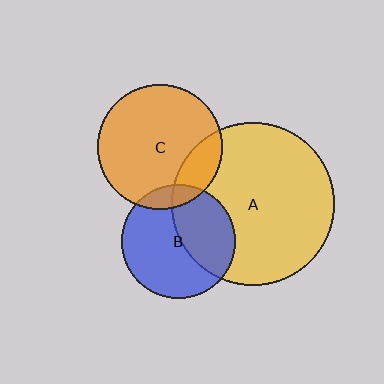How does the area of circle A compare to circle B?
Approximately 2.0 times.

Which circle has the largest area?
Circle A (yellow).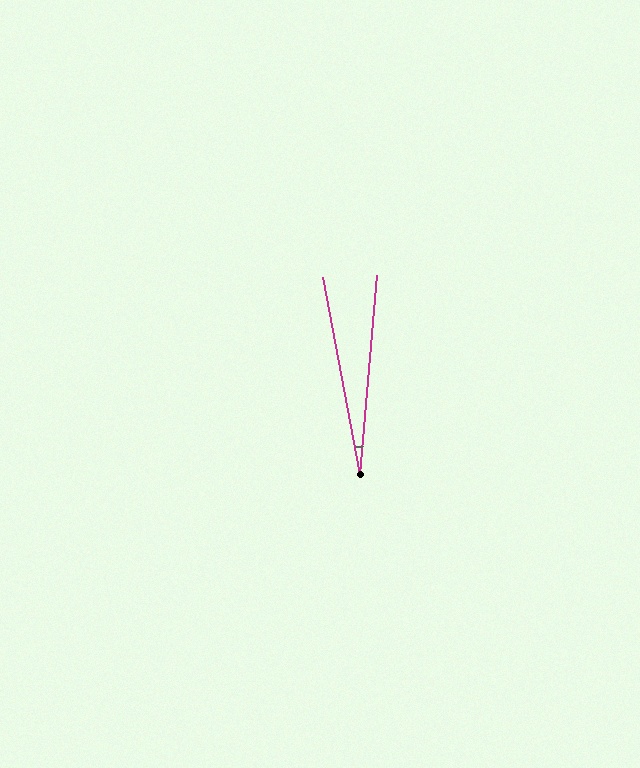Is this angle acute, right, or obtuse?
It is acute.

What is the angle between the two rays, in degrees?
Approximately 16 degrees.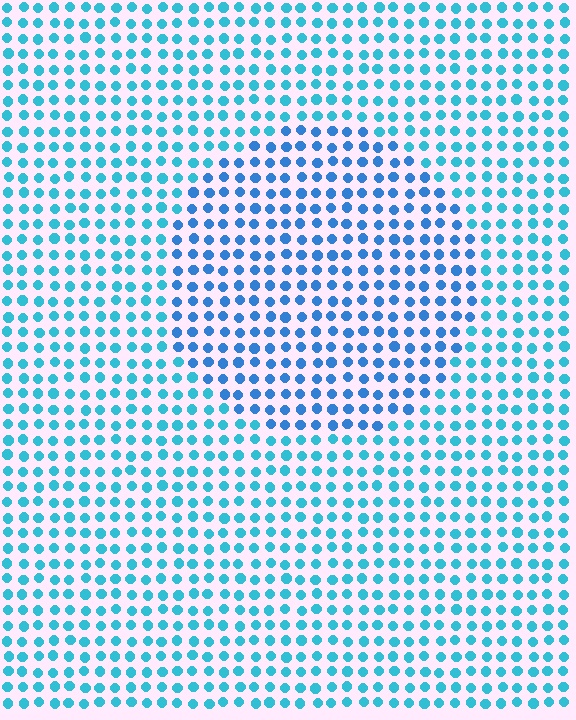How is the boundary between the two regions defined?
The boundary is defined purely by a slight shift in hue (about 23 degrees). Spacing, size, and orientation are identical on both sides.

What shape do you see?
I see a circle.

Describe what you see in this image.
The image is filled with small cyan elements in a uniform arrangement. A circle-shaped region is visible where the elements are tinted to a slightly different hue, forming a subtle color boundary.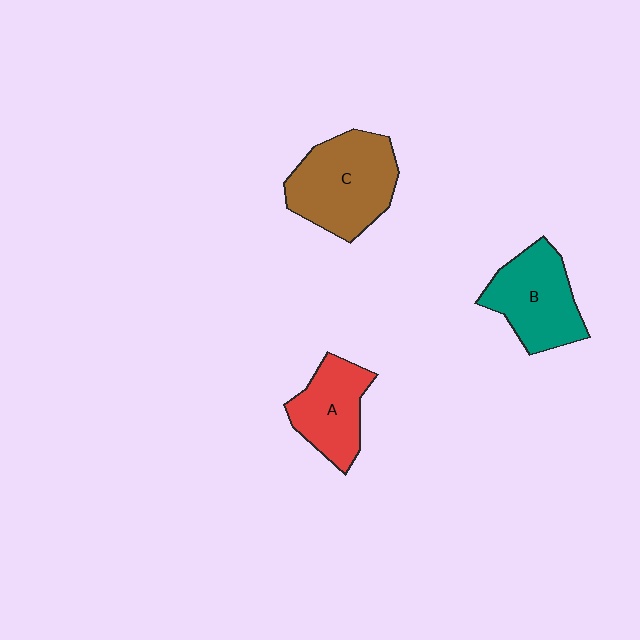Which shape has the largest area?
Shape C (brown).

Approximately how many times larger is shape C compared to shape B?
Approximately 1.2 times.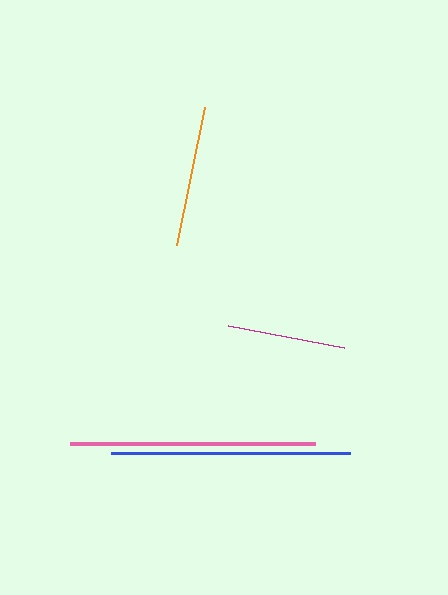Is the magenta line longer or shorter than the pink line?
The pink line is longer than the magenta line.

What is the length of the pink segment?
The pink segment is approximately 245 pixels long.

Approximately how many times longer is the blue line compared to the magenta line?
The blue line is approximately 2.0 times the length of the magenta line.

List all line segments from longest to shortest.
From longest to shortest: pink, blue, orange, magenta.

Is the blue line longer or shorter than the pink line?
The pink line is longer than the blue line.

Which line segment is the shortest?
The magenta line is the shortest at approximately 118 pixels.